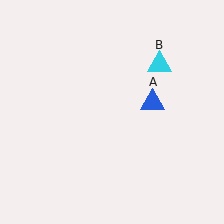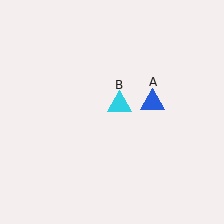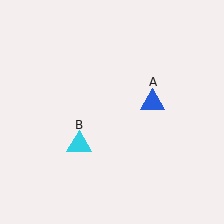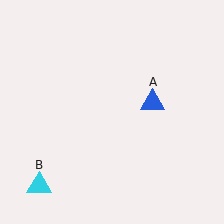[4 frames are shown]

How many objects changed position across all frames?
1 object changed position: cyan triangle (object B).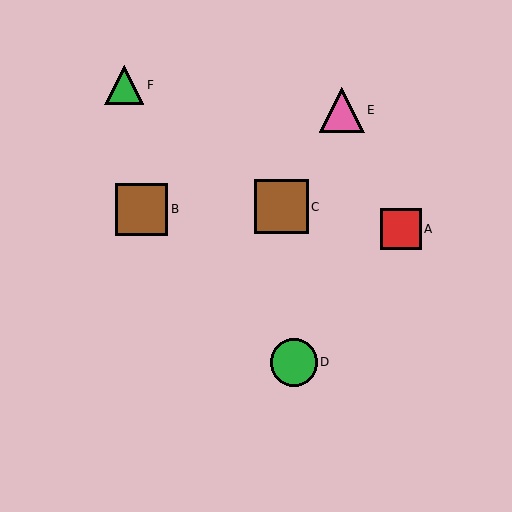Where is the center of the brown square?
The center of the brown square is at (142, 209).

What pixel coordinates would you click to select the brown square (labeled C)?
Click at (281, 207) to select the brown square C.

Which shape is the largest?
The brown square (labeled C) is the largest.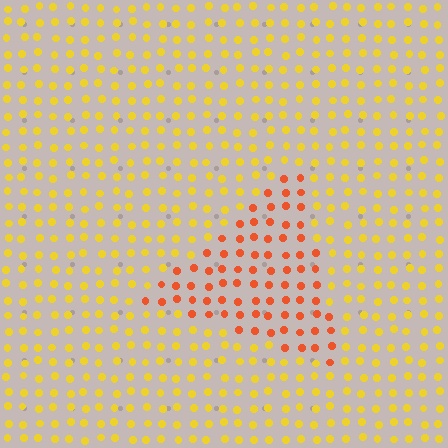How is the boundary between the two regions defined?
The boundary is defined purely by a slight shift in hue (about 39 degrees). Spacing, size, and orientation are identical on both sides.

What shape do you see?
I see a triangle.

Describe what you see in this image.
The image is filled with small yellow elements in a uniform arrangement. A triangle-shaped region is visible where the elements are tinted to a slightly different hue, forming a subtle color boundary.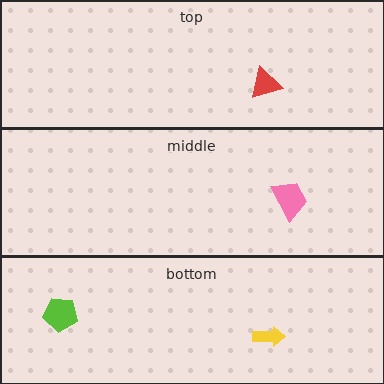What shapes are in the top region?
The red triangle.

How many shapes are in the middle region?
1.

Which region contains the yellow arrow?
The bottom region.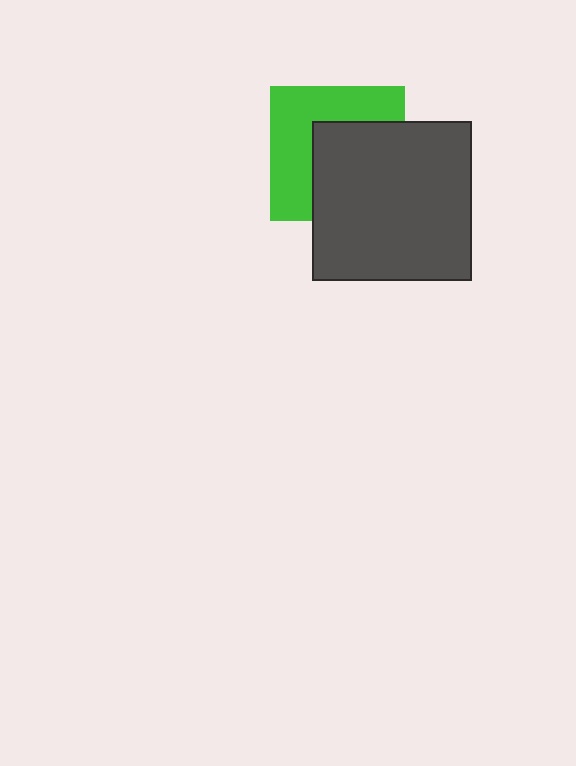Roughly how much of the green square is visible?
About half of it is visible (roughly 49%).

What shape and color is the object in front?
The object in front is a dark gray square.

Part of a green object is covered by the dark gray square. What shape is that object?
It is a square.